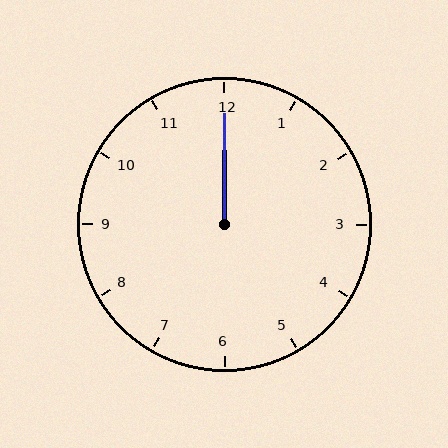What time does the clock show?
12:00.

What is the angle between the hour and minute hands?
Approximately 0 degrees.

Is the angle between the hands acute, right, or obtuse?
It is acute.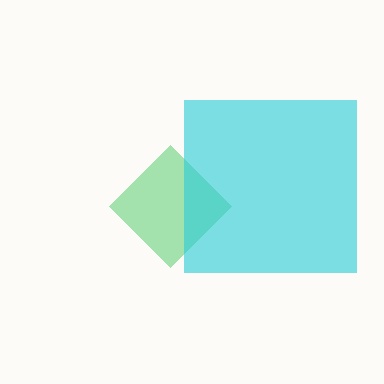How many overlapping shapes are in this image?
There are 2 overlapping shapes in the image.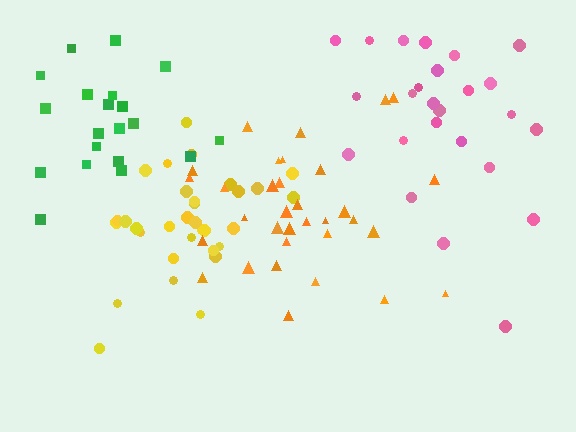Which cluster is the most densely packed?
Yellow.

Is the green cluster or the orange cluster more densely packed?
Green.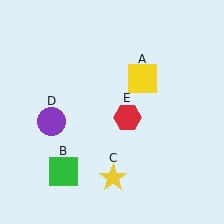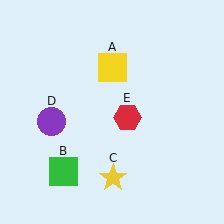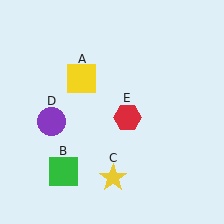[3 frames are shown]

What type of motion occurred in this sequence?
The yellow square (object A) rotated counterclockwise around the center of the scene.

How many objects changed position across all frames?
1 object changed position: yellow square (object A).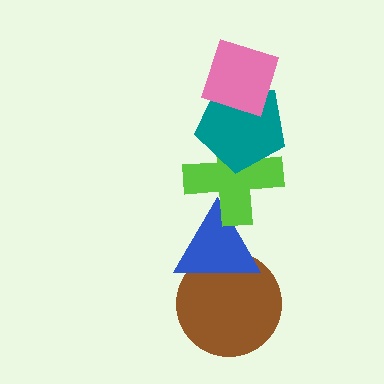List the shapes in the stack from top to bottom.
From top to bottom: the pink diamond, the teal pentagon, the lime cross, the blue triangle, the brown circle.